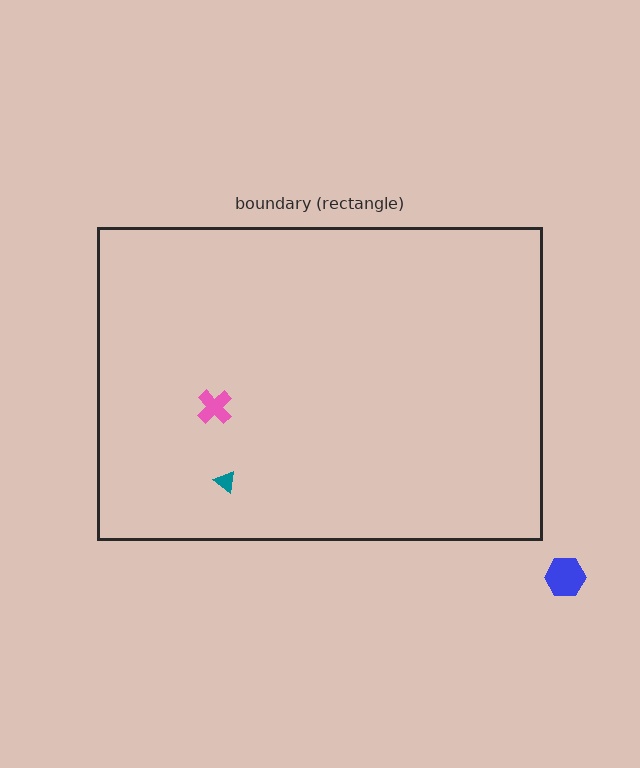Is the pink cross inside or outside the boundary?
Inside.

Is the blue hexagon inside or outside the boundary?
Outside.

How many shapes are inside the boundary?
2 inside, 1 outside.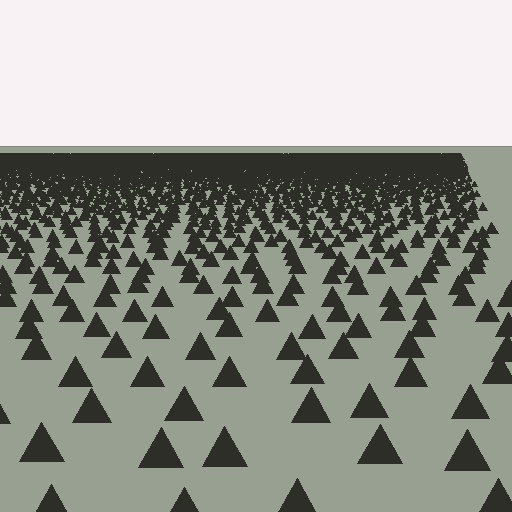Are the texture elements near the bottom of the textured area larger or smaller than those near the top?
Larger. Near the bottom, elements are closer to the viewer and appear at a bigger on-screen size.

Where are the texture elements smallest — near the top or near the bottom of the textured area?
Near the top.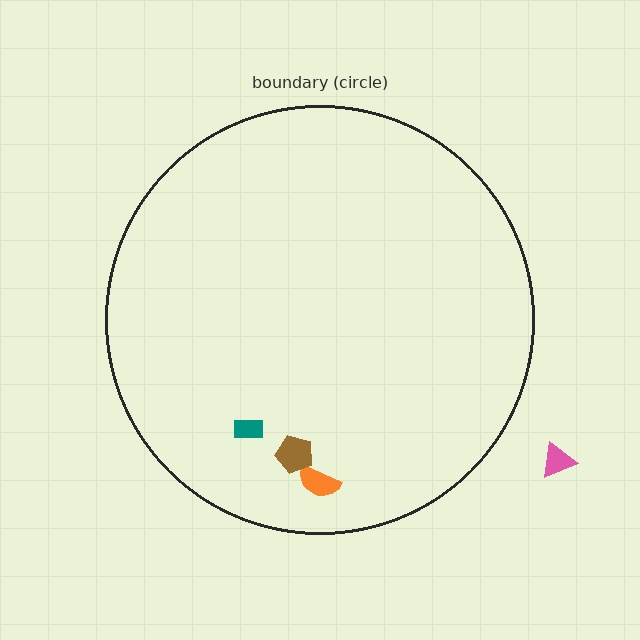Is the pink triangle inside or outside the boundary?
Outside.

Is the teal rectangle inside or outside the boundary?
Inside.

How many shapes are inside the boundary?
3 inside, 1 outside.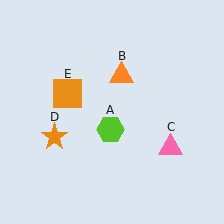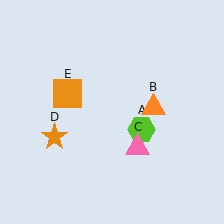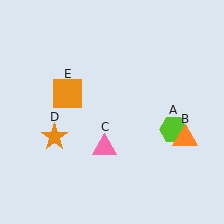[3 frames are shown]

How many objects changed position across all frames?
3 objects changed position: lime hexagon (object A), orange triangle (object B), pink triangle (object C).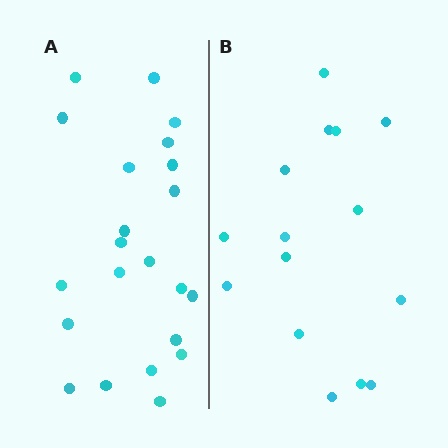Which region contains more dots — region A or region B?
Region A (the left region) has more dots.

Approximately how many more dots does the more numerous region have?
Region A has roughly 8 or so more dots than region B.